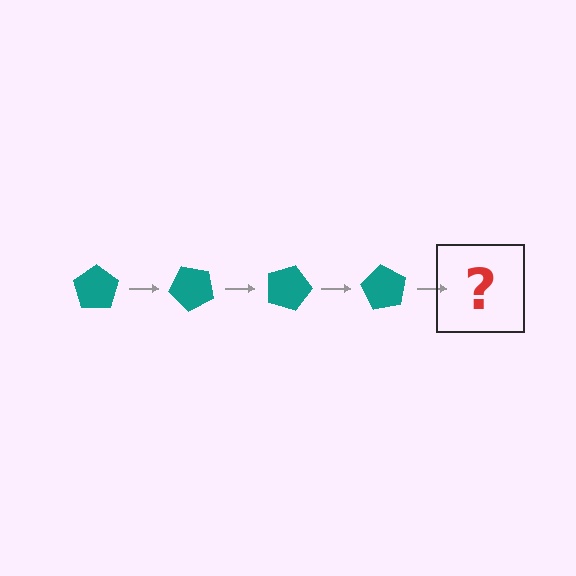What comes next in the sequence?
The next element should be a teal pentagon rotated 180 degrees.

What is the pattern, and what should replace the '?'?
The pattern is that the pentagon rotates 45 degrees each step. The '?' should be a teal pentagon rotated 180 degrees.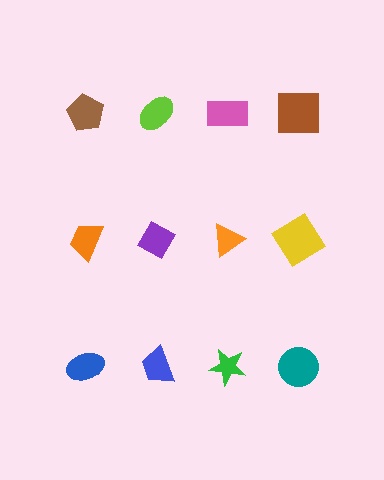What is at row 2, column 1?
An orange trapezoid.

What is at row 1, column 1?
A brown pentagon.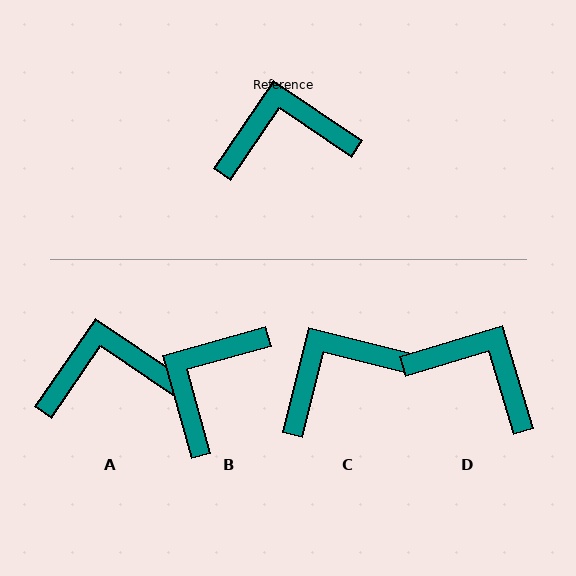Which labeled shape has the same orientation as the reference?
A.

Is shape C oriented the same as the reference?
No, it is off by about 21 degrees.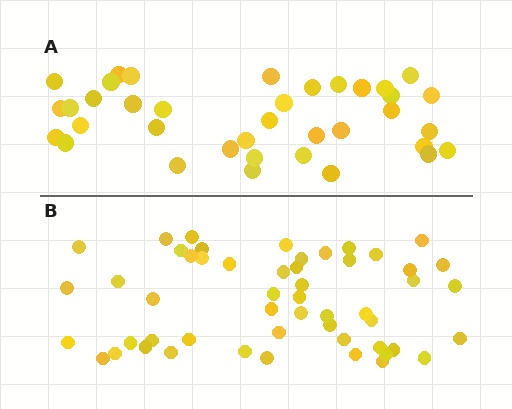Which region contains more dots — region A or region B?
Region B (the bottom region) has more dots.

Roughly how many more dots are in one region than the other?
Region B has approximately 15 more dots than region A.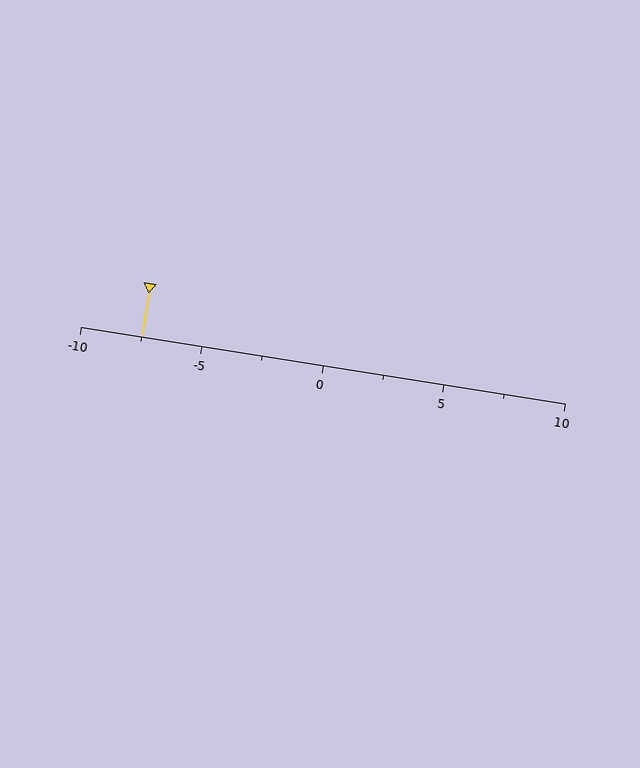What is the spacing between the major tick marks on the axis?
The major ticks are spaced 5 apart.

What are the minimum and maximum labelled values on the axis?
The axis runs from -10 to 10.